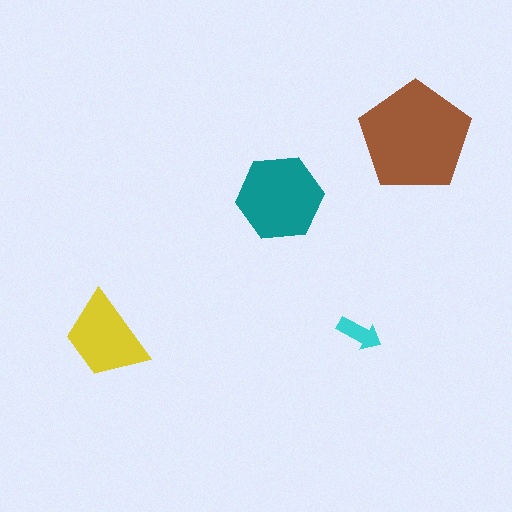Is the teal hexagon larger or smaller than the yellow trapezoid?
Larger.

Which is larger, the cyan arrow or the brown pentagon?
The brown pentagon.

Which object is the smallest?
The cyan arrow.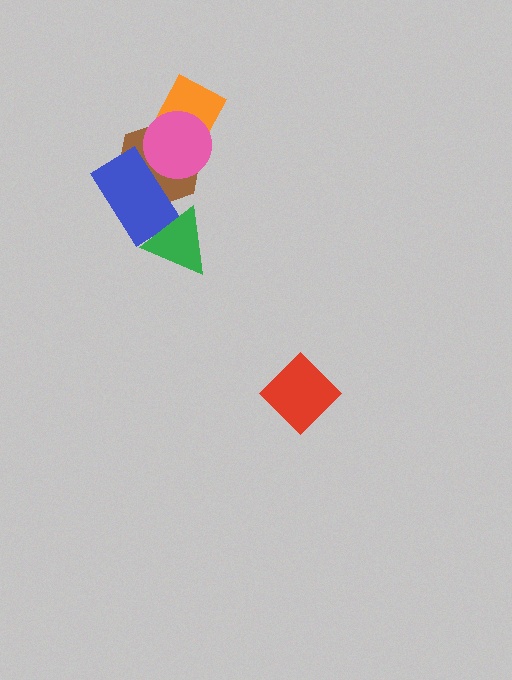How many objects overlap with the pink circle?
3 objects overlap with the pink circle.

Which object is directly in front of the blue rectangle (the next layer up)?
The green triangle is directly in front of the blue rectangle.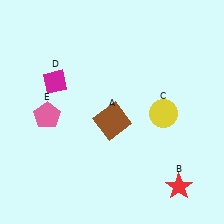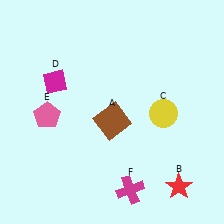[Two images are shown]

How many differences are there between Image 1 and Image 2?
There is 1 difference between the two images.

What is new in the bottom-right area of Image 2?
A magenta cross (F) was added in the bottom-right area of Image 2.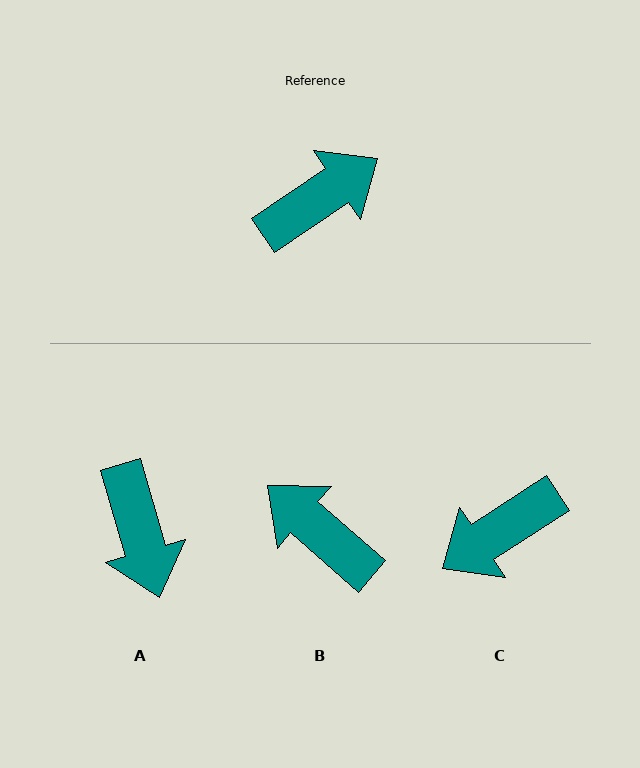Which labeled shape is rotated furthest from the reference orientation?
C, about 179 degrees away.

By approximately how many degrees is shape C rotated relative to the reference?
Approximately 179 degrees counter-clockwise.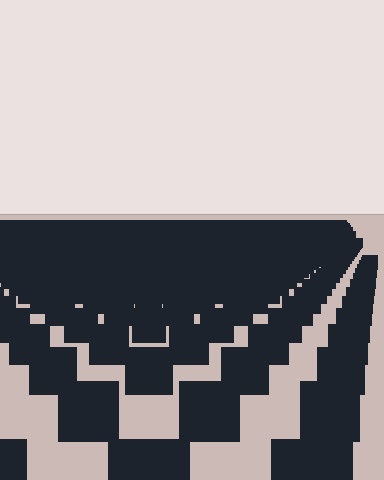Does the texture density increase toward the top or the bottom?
Density increases toward the top.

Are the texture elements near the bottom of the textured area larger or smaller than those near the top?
Larger. Near the bottom, elements are closer to the viewer and appear at a bigger on-screen size.